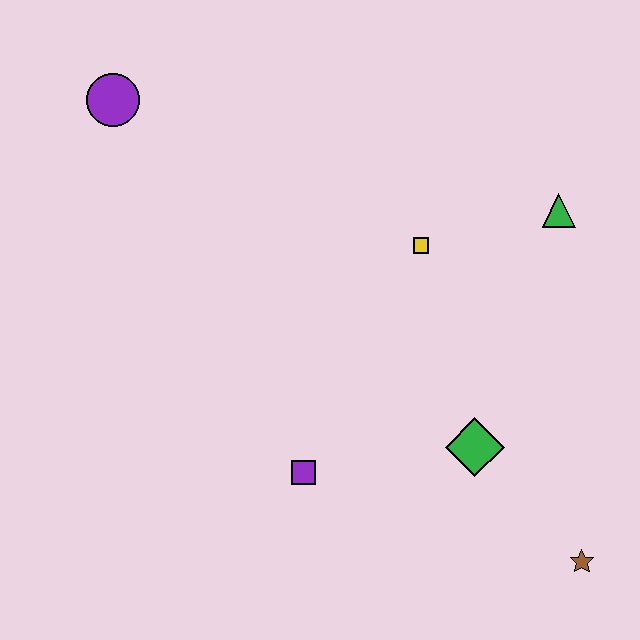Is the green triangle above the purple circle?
No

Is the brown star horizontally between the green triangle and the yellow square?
No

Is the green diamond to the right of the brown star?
No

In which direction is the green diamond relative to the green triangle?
The green diamond is below the green triangle.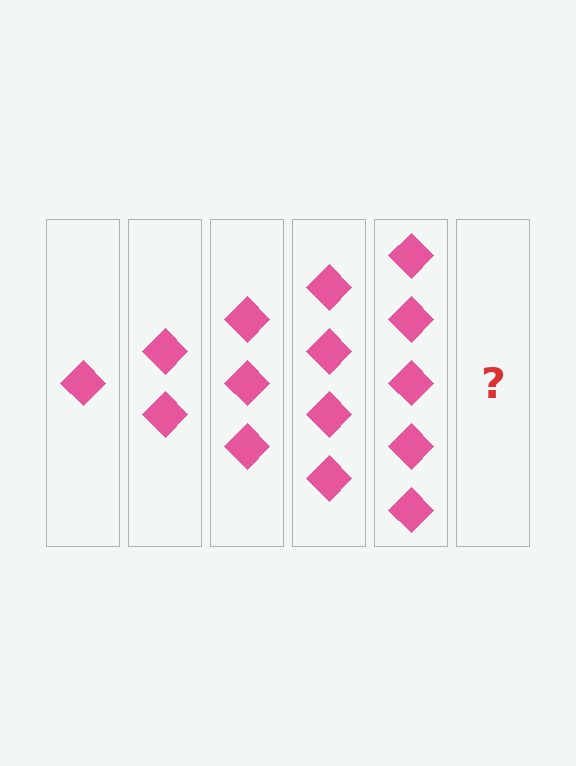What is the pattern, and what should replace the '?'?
The pattern is that each step adds one more diamond. The '?' should be 6 diamonds.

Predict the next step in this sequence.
The next step is 6 diamonds.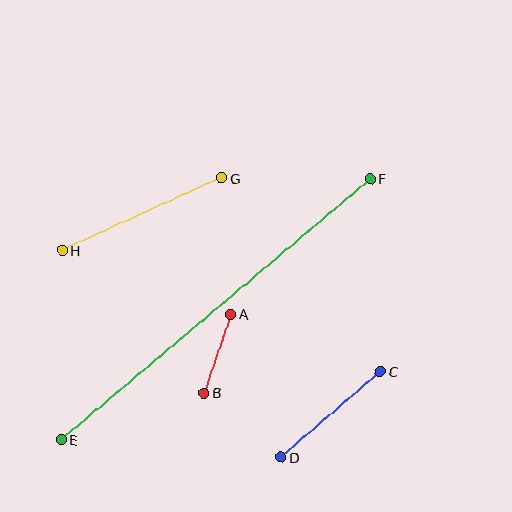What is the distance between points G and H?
The distance is approximately 175 pixels.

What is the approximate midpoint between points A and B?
The midpoint is at approximately (217, 353) pixels.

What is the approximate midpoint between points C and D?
The midpoint is at approximately (331, 414) pixels.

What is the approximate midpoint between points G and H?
The midpoint is at approximately (142, 214) pixels.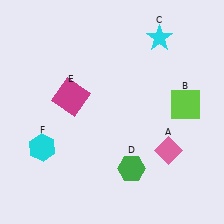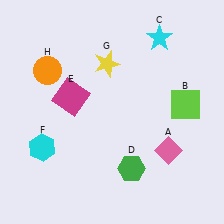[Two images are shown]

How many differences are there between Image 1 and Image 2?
There are 2 differences between the two images.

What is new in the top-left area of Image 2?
An orange circle (H) was added in the top-left area of Image 2.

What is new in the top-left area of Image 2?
A yellow star (G) was added in the top-left area of Image 2.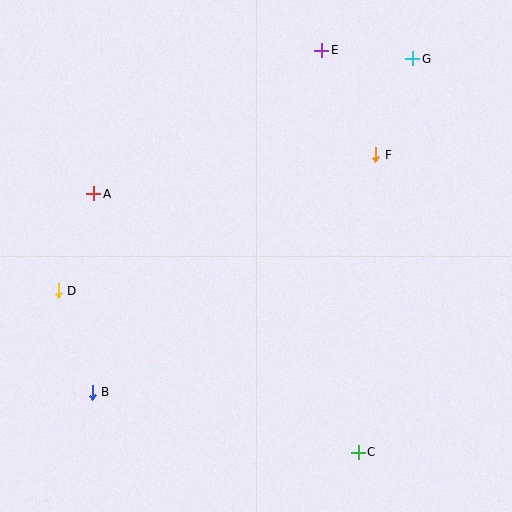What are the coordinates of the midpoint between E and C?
The midpoint between E and C is at (340, 251).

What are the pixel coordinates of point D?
Point D is at (58, 291).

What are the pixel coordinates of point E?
Point E is at (322, 50).